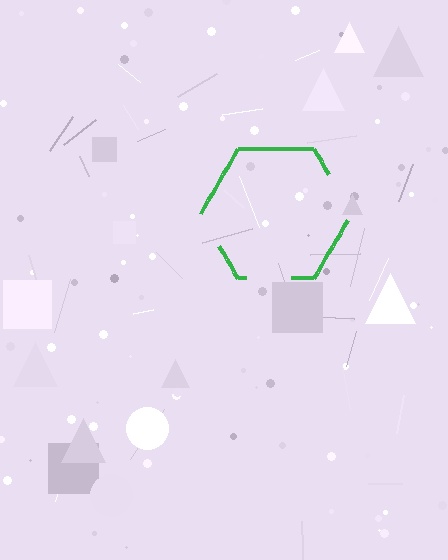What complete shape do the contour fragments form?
The contour fragments form a hexagon.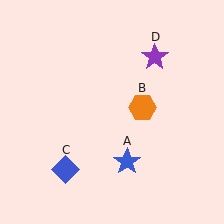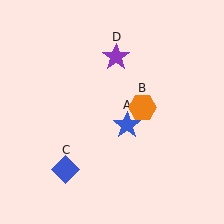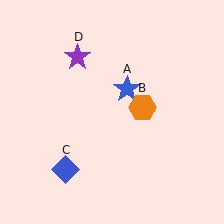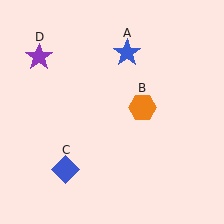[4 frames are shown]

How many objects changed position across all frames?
2 objects changed position: blue star (object A), purple star (object D).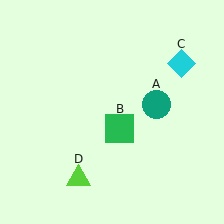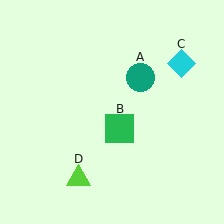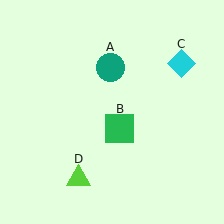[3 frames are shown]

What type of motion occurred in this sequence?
The teal circle (object A) rotated counterclockwise around the center of the scene.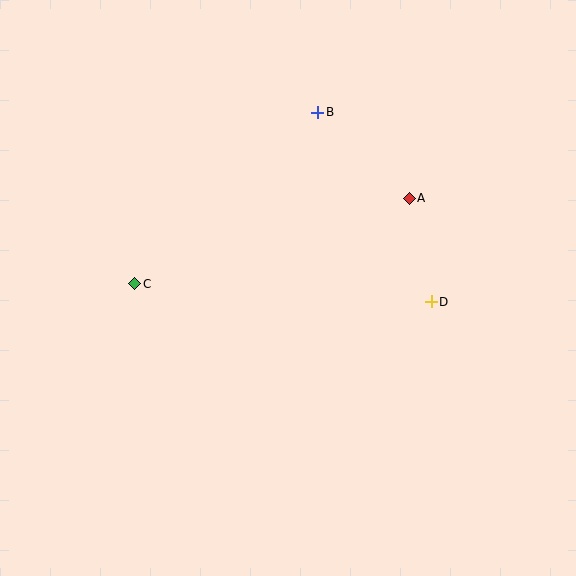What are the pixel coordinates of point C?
Point C is at (135, 284).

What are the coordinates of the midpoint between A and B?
The midpoint between A and B is at (364, 155).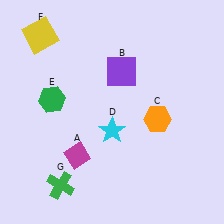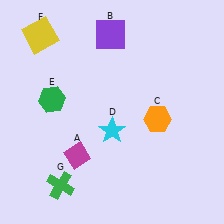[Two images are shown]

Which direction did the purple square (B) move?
The purple square (B) moved up.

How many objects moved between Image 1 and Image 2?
1 object moved between the two images.